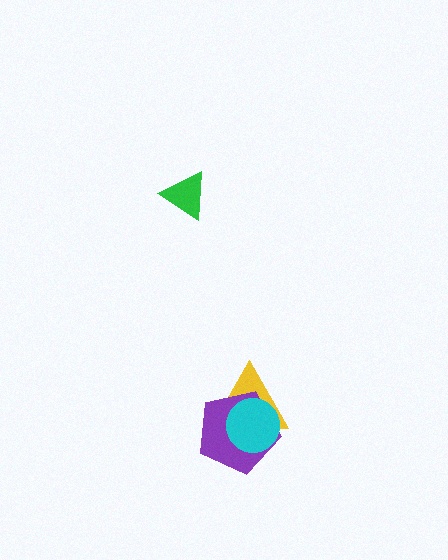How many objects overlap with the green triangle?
0 objects overlap with the green triangle.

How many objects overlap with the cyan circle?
2 objects overlap with the cyan circle.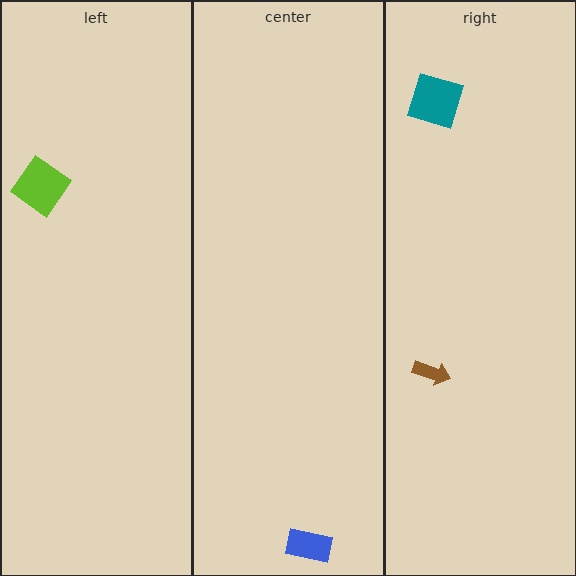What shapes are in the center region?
The blue rectangle.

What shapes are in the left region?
The lime diamond.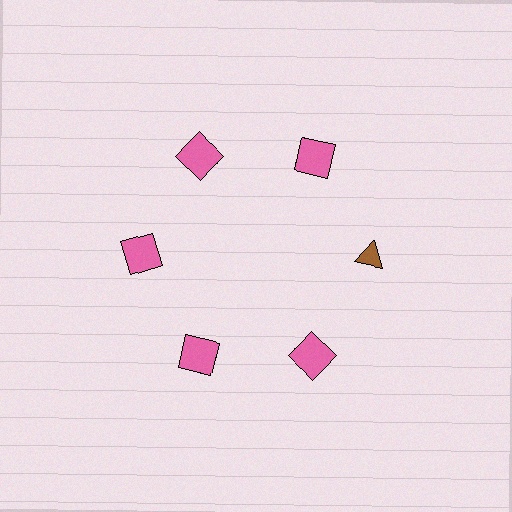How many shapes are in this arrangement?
There are 6 shapes arranged in a ring pattern.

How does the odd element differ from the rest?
It differs in both color (brown instead of pink) and shape (triangle instead of square).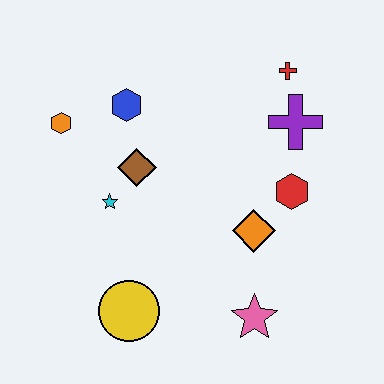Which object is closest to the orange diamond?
The red hexagon is closest to the orange diamond.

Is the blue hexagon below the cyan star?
No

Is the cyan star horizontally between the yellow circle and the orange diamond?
No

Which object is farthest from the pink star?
The orange hexagon is farthest from the pink star.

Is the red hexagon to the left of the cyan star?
No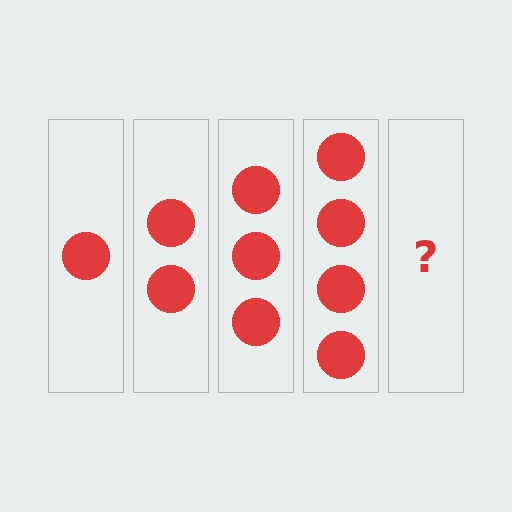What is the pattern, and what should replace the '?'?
The pattern is that each step adds one more circle. The '?' should be 5 circles.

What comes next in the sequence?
The next element should be 5 circles.